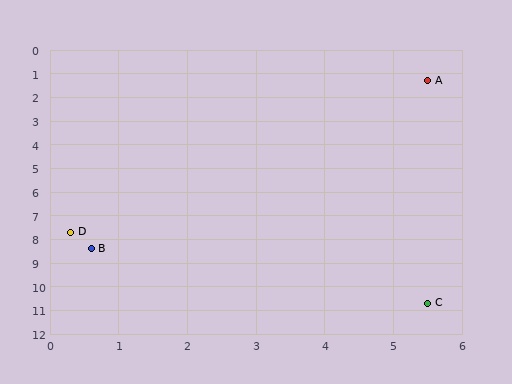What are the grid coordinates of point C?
Point C is at approximately (5.5, 10.7).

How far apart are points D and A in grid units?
Points D and A are about 8.2 grid units apart.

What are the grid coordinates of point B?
Point B is at approximately (0.6, 8.4).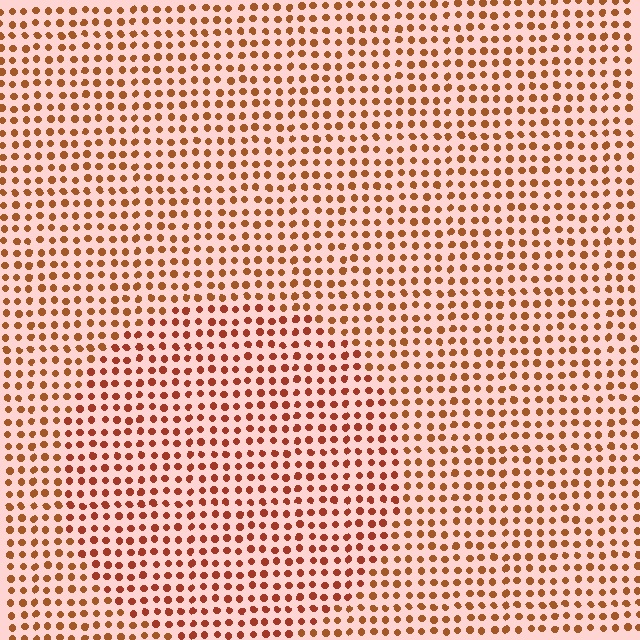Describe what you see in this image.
The image is filled with small brown elements in a uniform arrangement. A circle-shaped region is visible where the elements are tinted to a slightly different hue, forming a subtle color boundary.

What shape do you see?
I see a circle.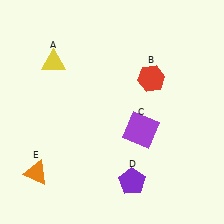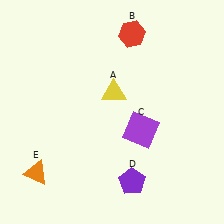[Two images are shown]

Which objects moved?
The objects that moved are: the yellow triangle (A), the red hexagon (B).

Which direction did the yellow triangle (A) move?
The yellow triangle (A) moved right.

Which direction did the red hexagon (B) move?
The red hexagon (B) moved up.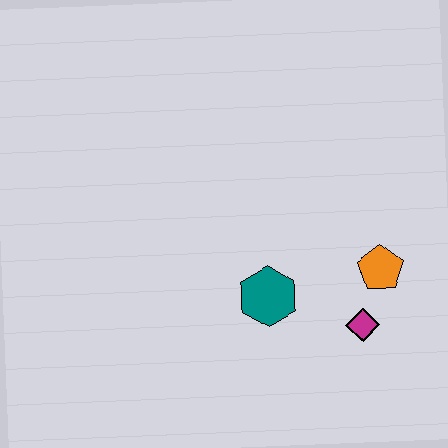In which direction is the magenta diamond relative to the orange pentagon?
The magenta diamond is below the orange pentagon.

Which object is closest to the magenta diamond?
The orange pentagon is closest to the magenta diamond.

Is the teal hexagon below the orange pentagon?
Yes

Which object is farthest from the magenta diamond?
The teal hexagon is farthest from the magenta diamond.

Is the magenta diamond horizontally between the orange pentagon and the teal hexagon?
Yes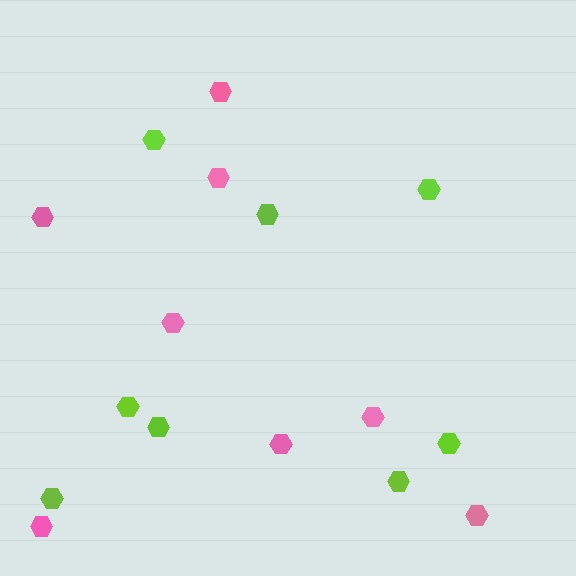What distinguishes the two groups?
There are 2 groups: one group of lime hexagons (8) and one group of pink hexagons (8).